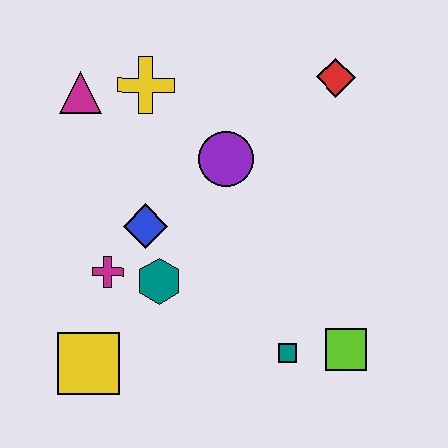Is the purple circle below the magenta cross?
No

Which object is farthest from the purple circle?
The yellow square is farthest from the purple circle.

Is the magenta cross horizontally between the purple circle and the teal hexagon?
No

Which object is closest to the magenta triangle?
The yellow cross is closest to the magenta triangle.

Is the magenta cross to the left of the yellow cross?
Yes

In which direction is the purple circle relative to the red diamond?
The purple circle is to the left of the red diamond.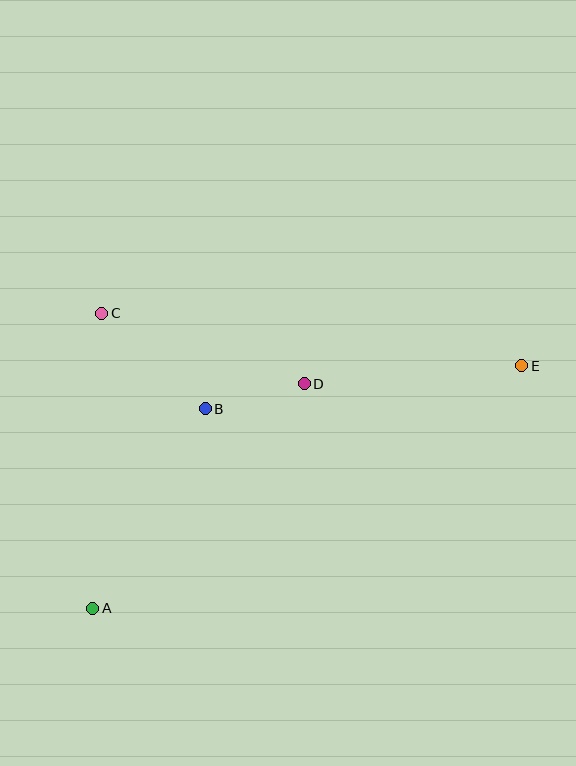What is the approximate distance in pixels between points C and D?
The distance between C and D is approximately 214 pixels.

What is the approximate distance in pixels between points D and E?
The distance between D and E is approximately 218 pixels.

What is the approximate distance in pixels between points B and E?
The distance between B and E is approximately 319 pixels.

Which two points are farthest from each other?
Points A and E are farthest from each other.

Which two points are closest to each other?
Points B and D are closest to each other.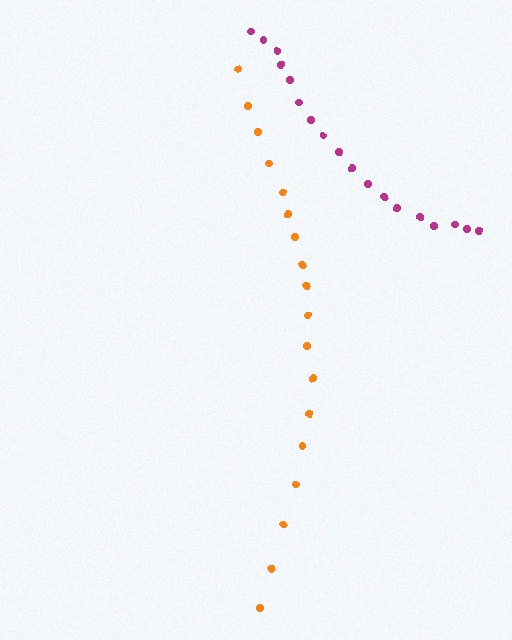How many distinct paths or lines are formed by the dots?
There are 2 distinct paths.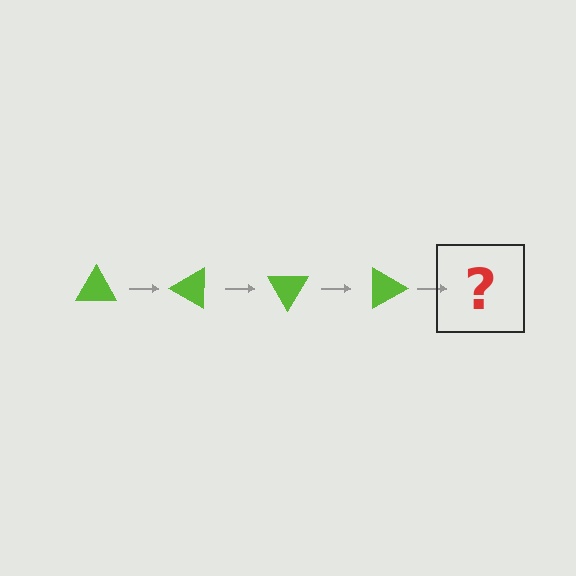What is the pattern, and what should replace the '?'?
The pattern is that the triangle rotates 30 degrees each step. The '?' should be a lime triangle rotated 120 degrees.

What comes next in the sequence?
The next element should be a lime triangle rotated 120 degrees.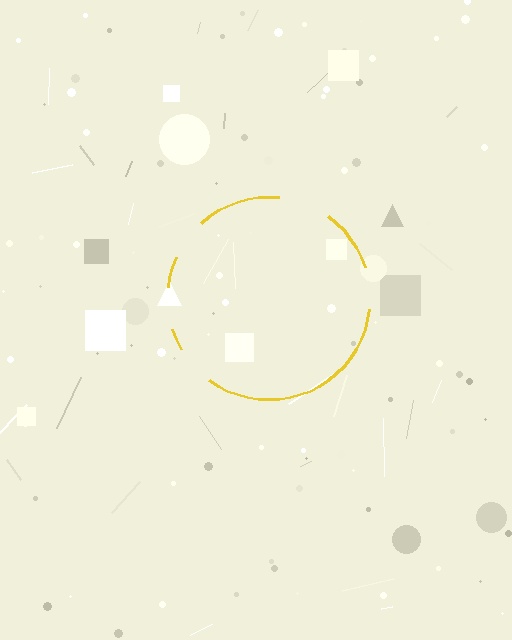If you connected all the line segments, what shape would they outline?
They would outline a circle.